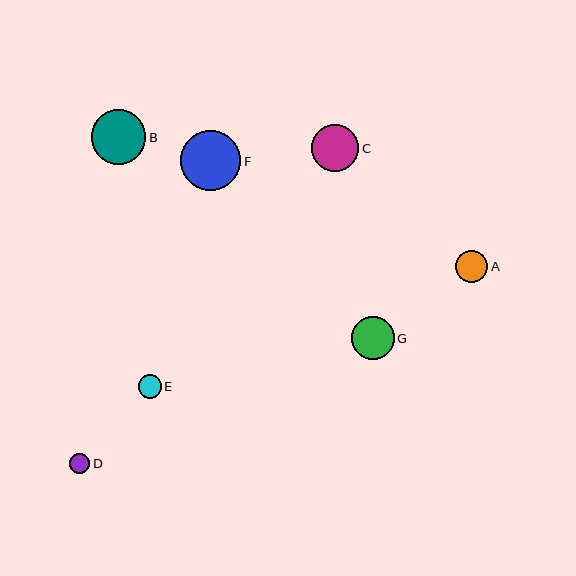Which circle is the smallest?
Circle D is the smallest with a size of approximately 20 pixels.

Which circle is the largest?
Circle F is the largest with a size of approximately 60 pixels.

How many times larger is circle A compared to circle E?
Circle A is approximately 1.4 times the size of circle E.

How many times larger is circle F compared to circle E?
Circle F is approximately 2.6 times the size of circle E.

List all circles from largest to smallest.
From largest to smallest: F, B, C, G, A, E, D.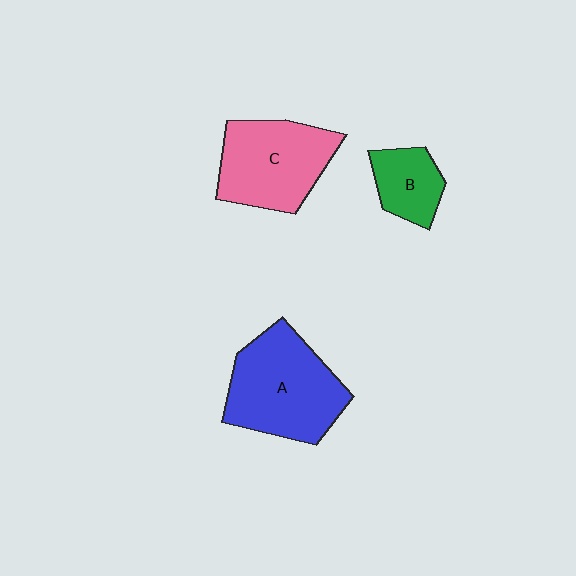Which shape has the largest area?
Shape A (blue).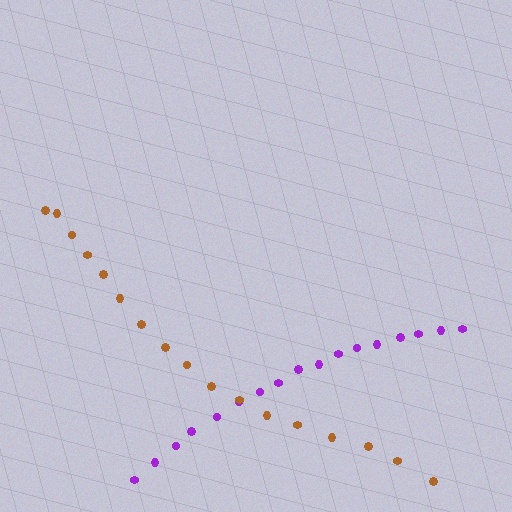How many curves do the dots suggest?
There are 2 distinct paths.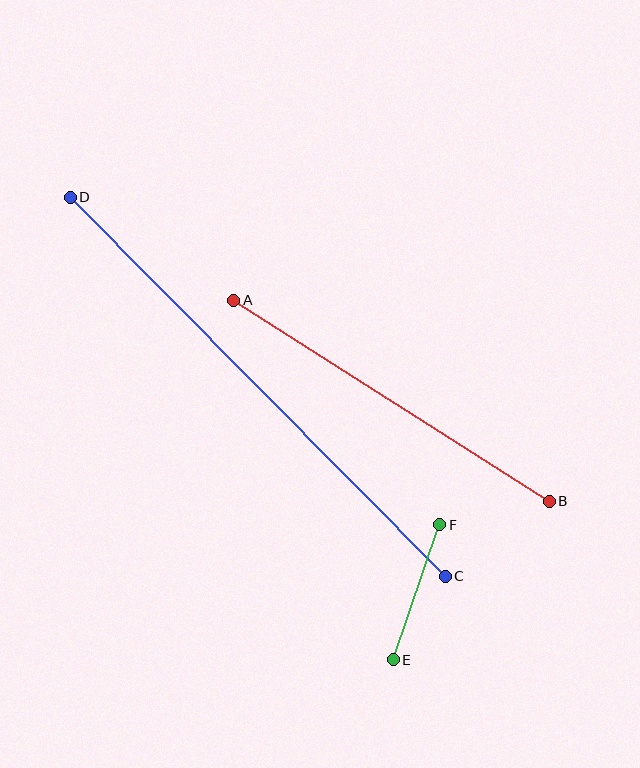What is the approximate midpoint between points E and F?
The midpoint is at approximately (417, 592) pixels.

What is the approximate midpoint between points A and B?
The midpoint is at approximately (392, 401) pixels.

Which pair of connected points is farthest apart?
Points C and D are farthest apart.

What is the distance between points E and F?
The distance is approximately 143 pixels.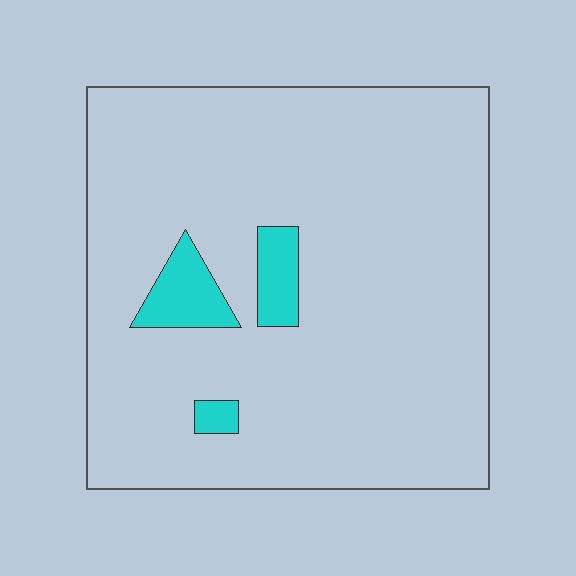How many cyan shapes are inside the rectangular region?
3.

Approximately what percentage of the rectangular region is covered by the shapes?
Approximately 5%.